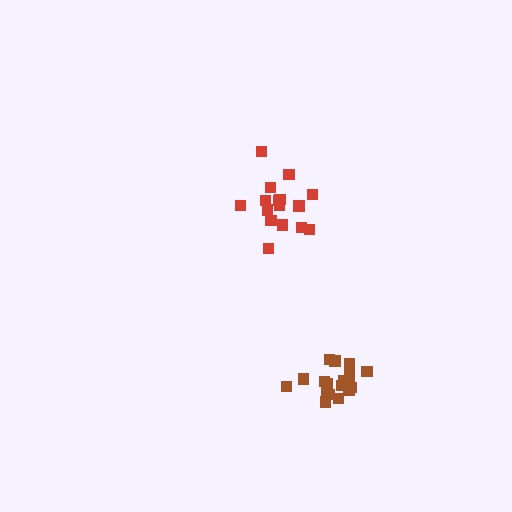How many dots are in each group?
Group 1: 16 dots, Group 2: 19 dots (35 total).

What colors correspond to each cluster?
The clusters are colored: red, brown.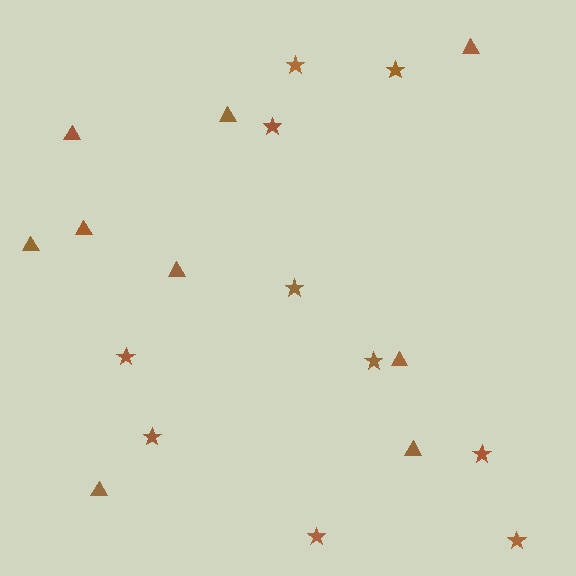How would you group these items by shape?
There are 2 groups: one group of triangles (9) and one group of stars (10).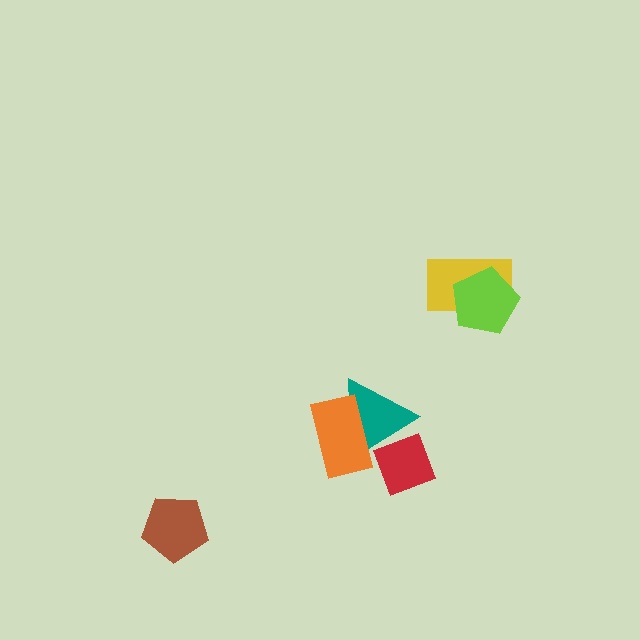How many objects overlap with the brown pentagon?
0 objects overlap with the brown pentagon.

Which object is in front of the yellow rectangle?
The lime pentagon is in front of the yellow rectangle.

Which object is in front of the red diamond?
The teal triangle is in front of the red diamond.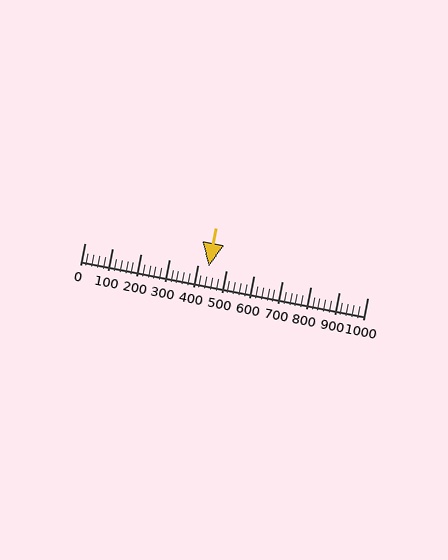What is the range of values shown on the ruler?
The ruler shows values from 0 to 1000.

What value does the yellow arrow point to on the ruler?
The yellow arrow points to approximately 440.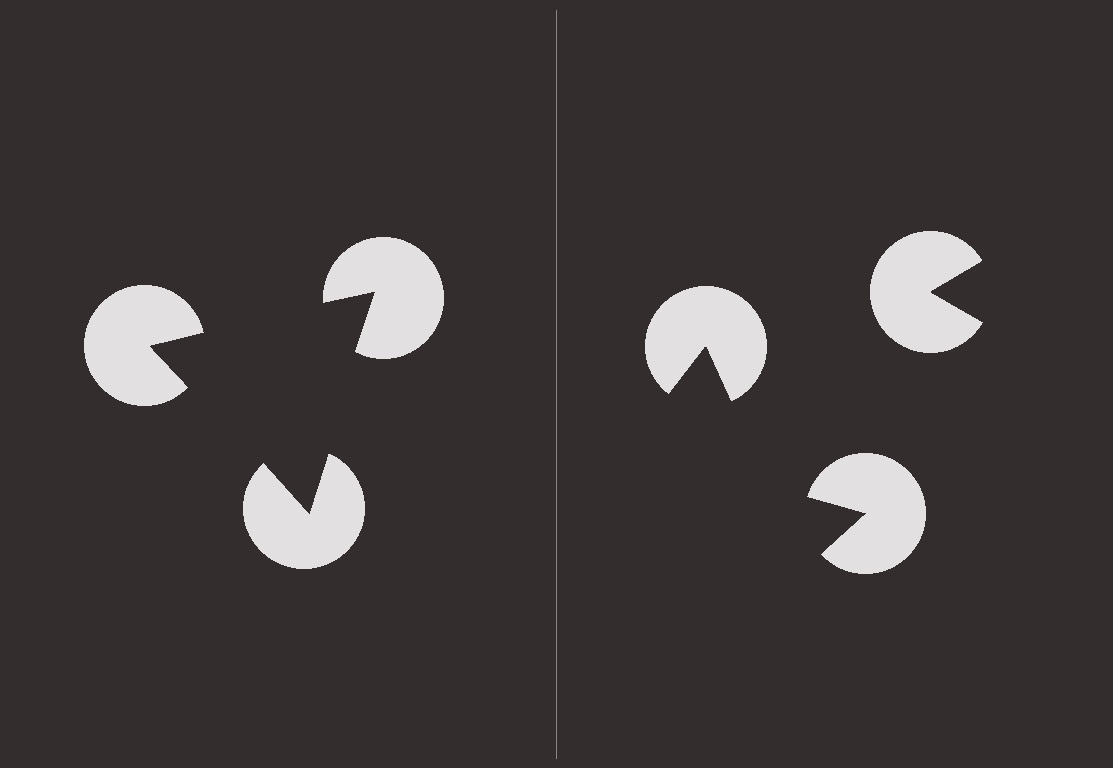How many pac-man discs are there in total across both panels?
6 — 3 on each side.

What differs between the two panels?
The pac-man discs are positioned identically on both sides; only the wedge orientations differ. On the left they align to a triangle; on the right they are misaligned.